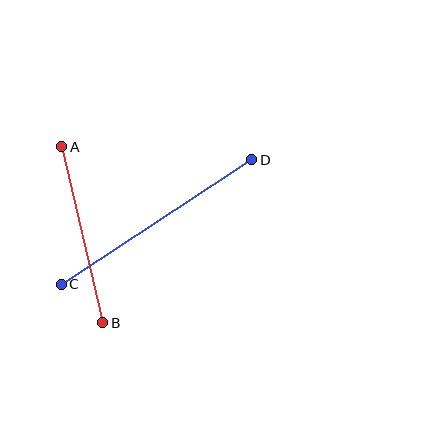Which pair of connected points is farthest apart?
Points C and D are farthest apart.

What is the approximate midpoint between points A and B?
The midpoint is at approximately (82, 235) pixels.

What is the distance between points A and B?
The distance is approximately 181 pixels.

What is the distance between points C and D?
The distance is approximately 228 pixels.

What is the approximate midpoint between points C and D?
The midpoint is at approximately (156, 222) pixels.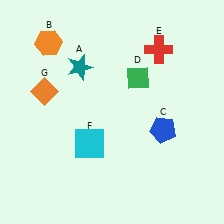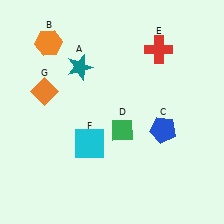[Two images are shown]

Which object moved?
The green diamond (D) moved down.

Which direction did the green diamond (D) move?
The green diamond (D) moved down.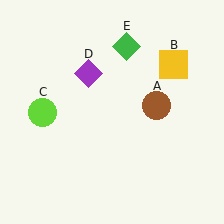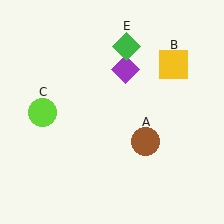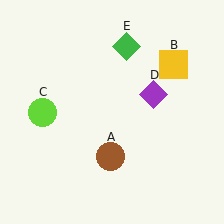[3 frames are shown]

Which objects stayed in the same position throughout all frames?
Yellow square (object B) and lime circle (object C) and green diamond (object E) remained stationary.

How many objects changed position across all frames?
2 objects changed position: brown circle (object A), purple diamond (object D).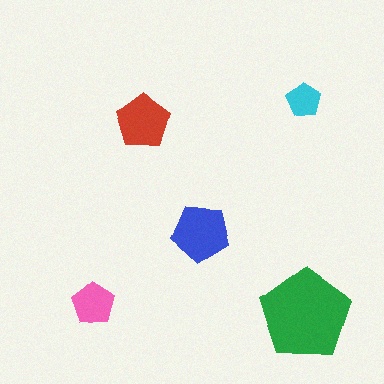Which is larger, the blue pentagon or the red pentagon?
The blue one.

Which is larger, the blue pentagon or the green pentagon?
The green one.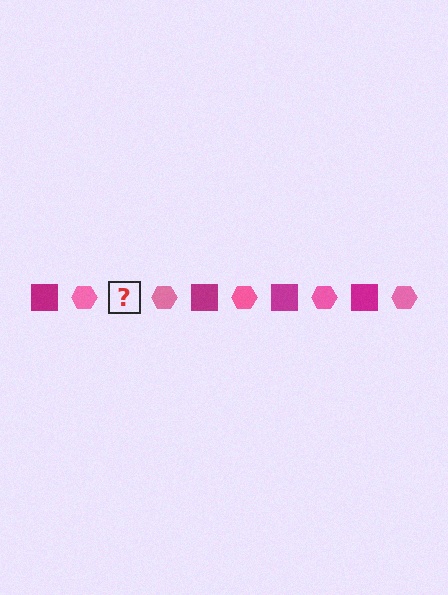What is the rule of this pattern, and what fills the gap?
The rule is that the pattern alternates between magenta square and pink hexagon. The gap should be filled with a magenta square.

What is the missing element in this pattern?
The missing element is a magenta square.